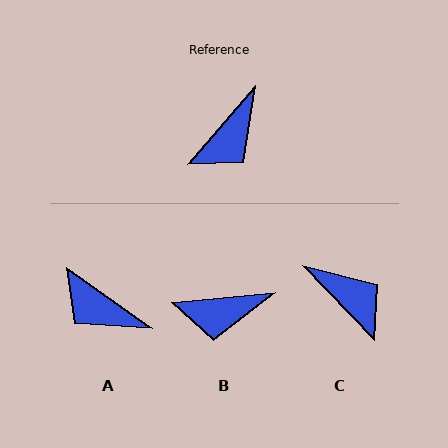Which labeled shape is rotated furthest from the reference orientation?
C, about 85 degrees away.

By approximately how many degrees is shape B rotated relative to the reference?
Approximately 43 degrees clockwise.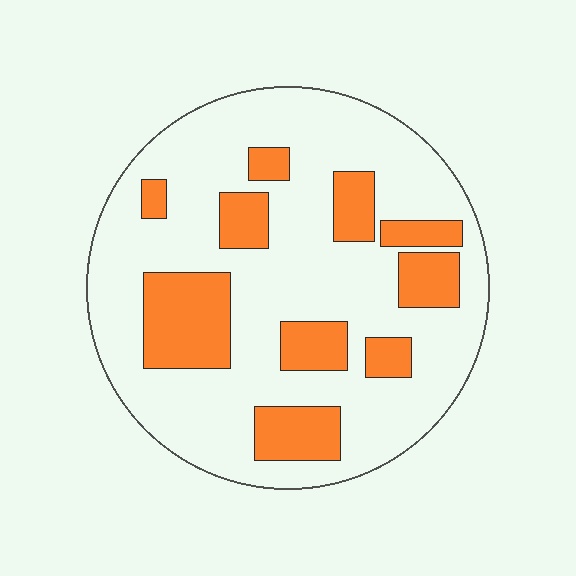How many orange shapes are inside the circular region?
10.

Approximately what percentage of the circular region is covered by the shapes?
Approximately 25%.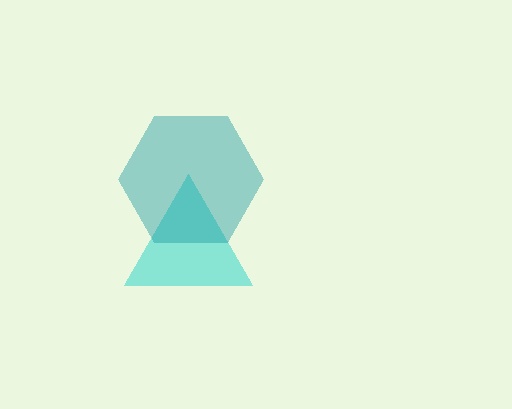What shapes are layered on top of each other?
The layered shapes are: a cyan triangle, a teal hexagon.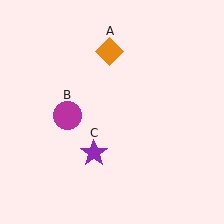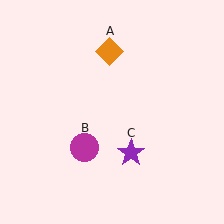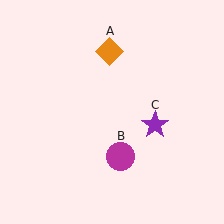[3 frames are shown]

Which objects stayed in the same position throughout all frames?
Orange diamond (object A) remained stationary.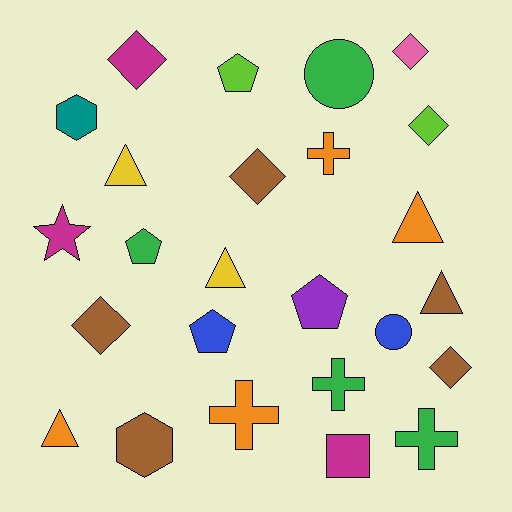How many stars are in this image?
There is 1 star.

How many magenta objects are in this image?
There are 3 magenta objects.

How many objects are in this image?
There are 25 objects.